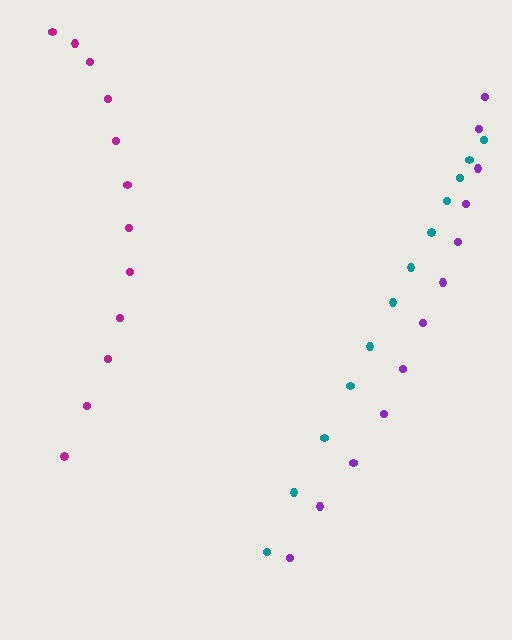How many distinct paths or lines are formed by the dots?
There are 3 distinct paths.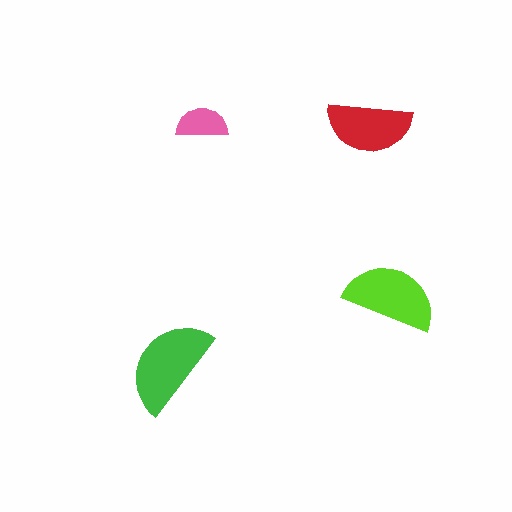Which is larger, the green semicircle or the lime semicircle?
The green one.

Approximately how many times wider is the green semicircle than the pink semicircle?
About 2 times wider.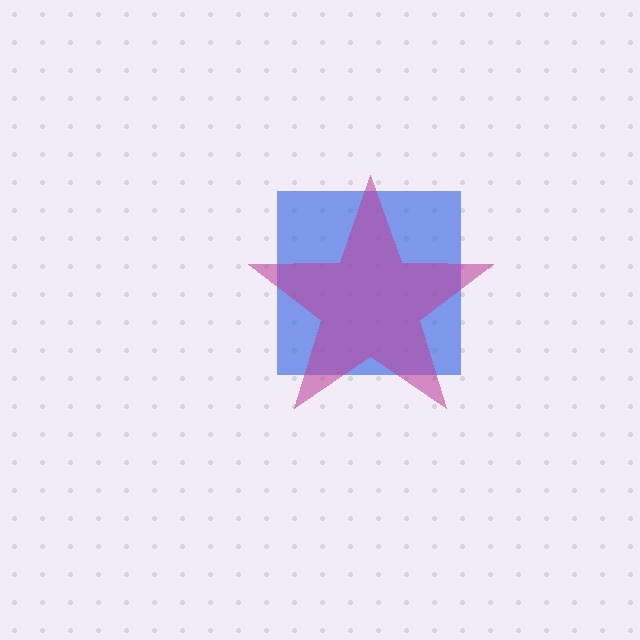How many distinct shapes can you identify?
There are 2 distinct shapes: a blue square, a magenta star.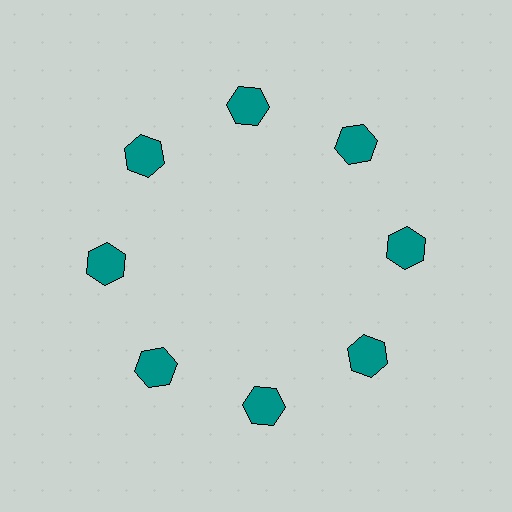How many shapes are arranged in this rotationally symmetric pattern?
There are 8 shapes, arranged in 8 groups of 1.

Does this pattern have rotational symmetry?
Yes, this pattern has 8-fold rotational symmetry. It looks the same after rotating 45 degrees around the center.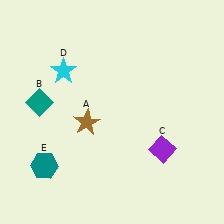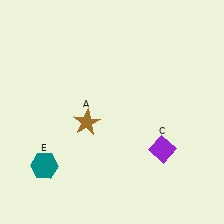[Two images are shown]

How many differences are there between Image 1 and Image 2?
There are 2 differences between the two images.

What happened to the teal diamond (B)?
The teal diamond (B) was removed in Image 2. It was in the top-left area of Image 1.